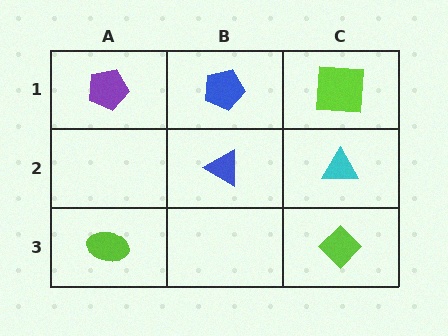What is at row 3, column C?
A lime diamond.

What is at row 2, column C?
A cyan triangle.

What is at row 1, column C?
A lime square.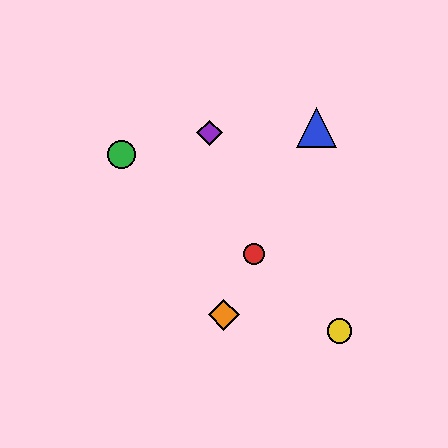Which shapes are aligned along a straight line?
The red circle, the blue triangle, the orange diamond are aligned along a straight line.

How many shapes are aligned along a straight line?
3 shapes (the red circle, the blue triangle, the orange diamond) are aligned along a straight line.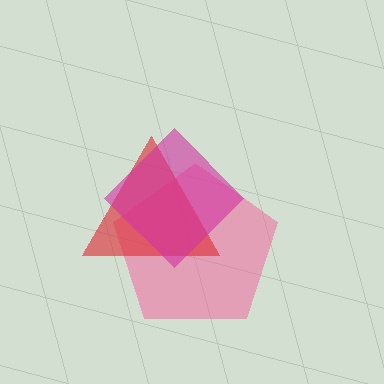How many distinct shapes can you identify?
There are 3 distinct shapes: a pink pentagon, a red triangle, a magenta diamond.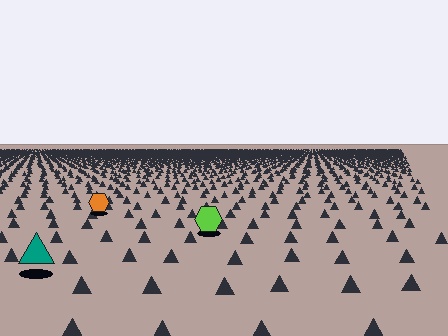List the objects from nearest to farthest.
From nearest to farthest: the teal triangle, the lime hexagon, the orange hexagon.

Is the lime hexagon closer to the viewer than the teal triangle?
No. The teal triangle is closer — you can tell from the texture gradient: the ground texture is coarser near it.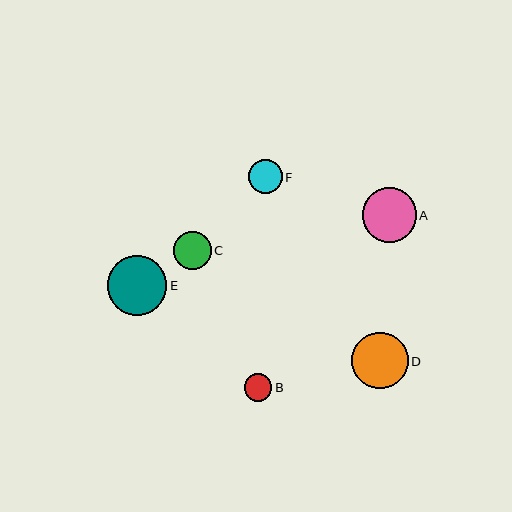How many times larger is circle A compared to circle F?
Circle A is approximately 1.6 times the size of circle F.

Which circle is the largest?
Circle E is the largest with a size of approximately 60 pixels.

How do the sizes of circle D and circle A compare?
Circle D and circle A are approximately the same size.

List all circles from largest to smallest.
From largest to smallest: E, D, A, C, F, B.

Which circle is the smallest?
Circle B is the smallest with a size of approximately 28 pixels.